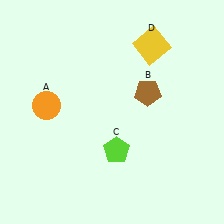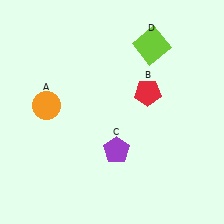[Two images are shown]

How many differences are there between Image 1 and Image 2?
There are 3 differences between the two images.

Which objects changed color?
B changed from brown to red. C changed from lime to purple. D changed from yellow to lime.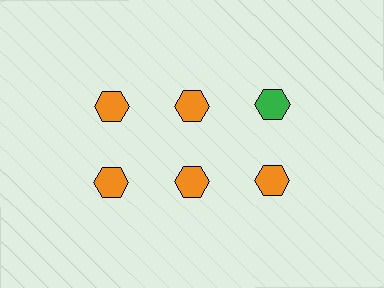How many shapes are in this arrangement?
There are 6 shapes arranged in a grid pattern.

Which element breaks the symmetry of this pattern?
The green hexagon in the top row, center column breaks the symmetry. All other shapes are orange hexagons.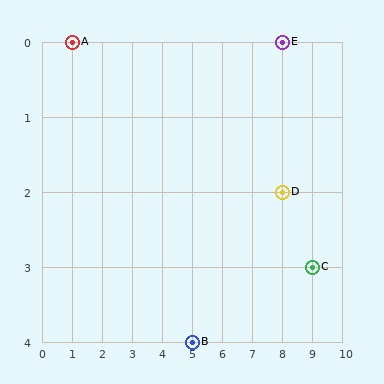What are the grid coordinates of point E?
Point E is at grid coordinates (8, 0).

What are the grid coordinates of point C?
Point C is at grid coordinates (9, 3).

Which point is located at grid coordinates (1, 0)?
Point A is at (1, 0).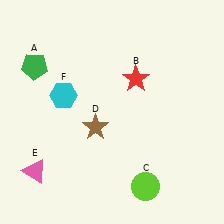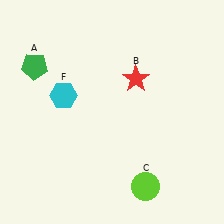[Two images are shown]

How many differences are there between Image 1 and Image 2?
There are 2 differences between the two images.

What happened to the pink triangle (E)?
The pink triangle (E) was removed in Image 2. It was in the bottom-left area of Image 1.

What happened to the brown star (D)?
The brown star (D) was removed in Image 2. It was in the bottom-left area of Image 1.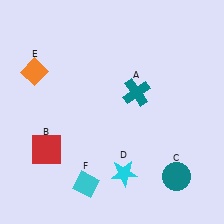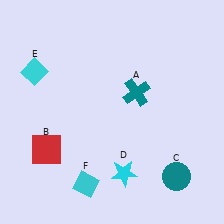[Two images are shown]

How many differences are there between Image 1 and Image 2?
There is 1 difference between the two images.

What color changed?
The diamond (E) changed from orange in Image 1 to cyan in Image 2.